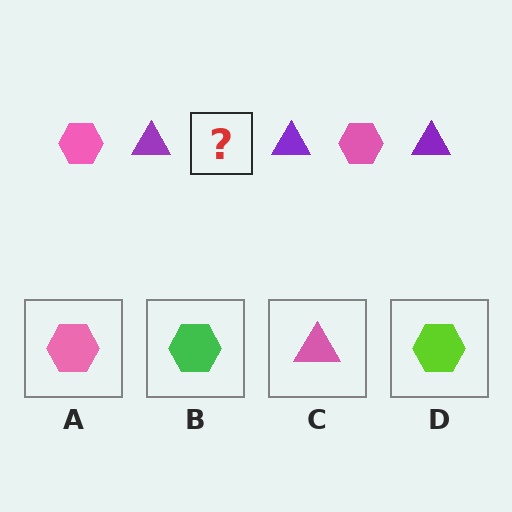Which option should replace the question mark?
Option A.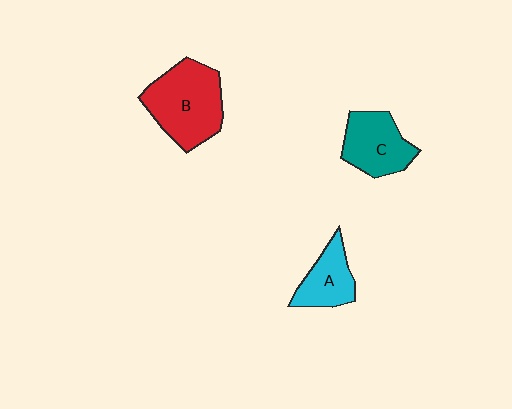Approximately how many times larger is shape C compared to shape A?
Approximately 1.3 times.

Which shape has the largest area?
Shape B (red).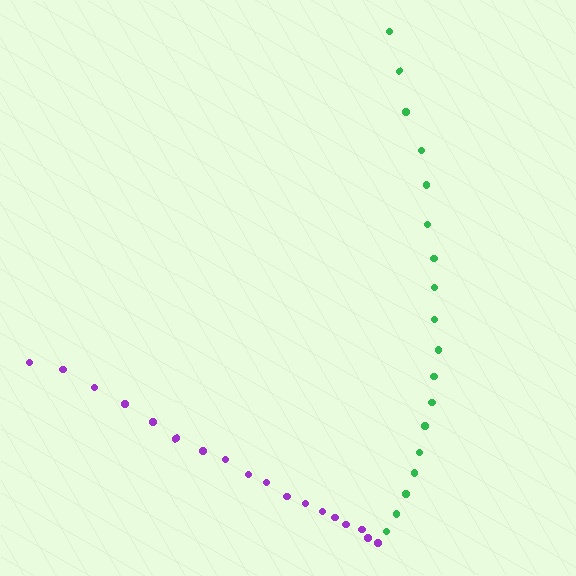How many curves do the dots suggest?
There are 2 distinct paths.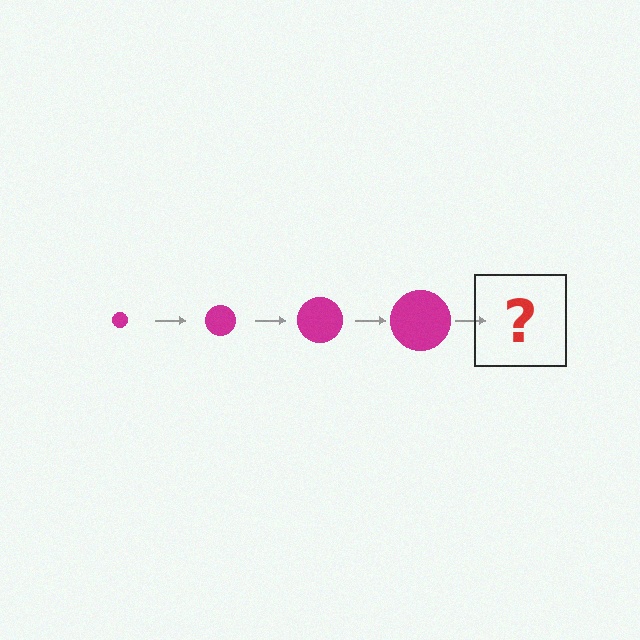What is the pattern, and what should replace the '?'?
The pattern is that the circle gets progressively larger each step. The '?' should be a magenta circle, larger than the previous one.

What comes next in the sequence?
The next element should be a magenta circle, larger than the previous one.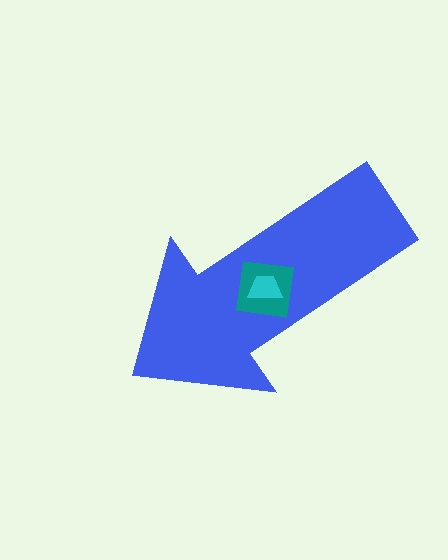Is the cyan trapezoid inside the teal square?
Yes.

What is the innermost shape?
The cyan trapezoid.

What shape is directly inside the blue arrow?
The teal square.